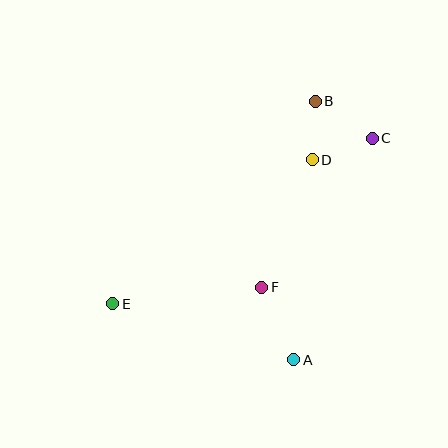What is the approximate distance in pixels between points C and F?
The distance between C and F is approximately 185 pixels.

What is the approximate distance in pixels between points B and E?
The distance between B and E is approximately 286 pixels.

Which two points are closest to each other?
Points B and D are closest to each other.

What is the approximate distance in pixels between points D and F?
The distance between D and F is approximately 137 pixels.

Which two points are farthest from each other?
Points C and E are farthest from each other.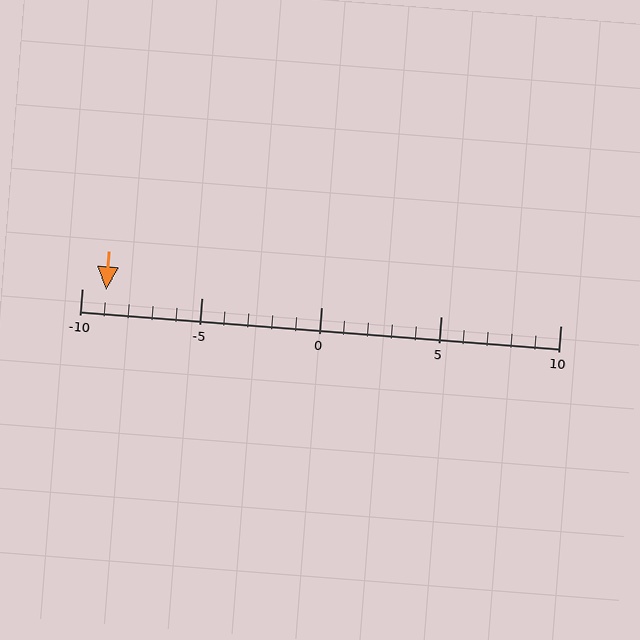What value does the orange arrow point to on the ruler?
The orange arrow points to approximately -9.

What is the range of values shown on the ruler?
The ruler shows values from -10 to 10.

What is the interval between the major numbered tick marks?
The major tick marks are spaced 5 units apart.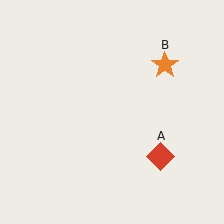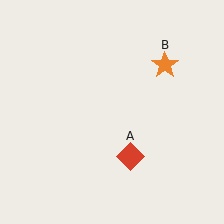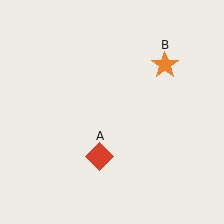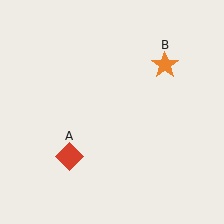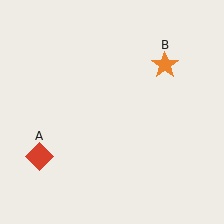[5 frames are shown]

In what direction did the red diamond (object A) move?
The red diamond (object A) moved left.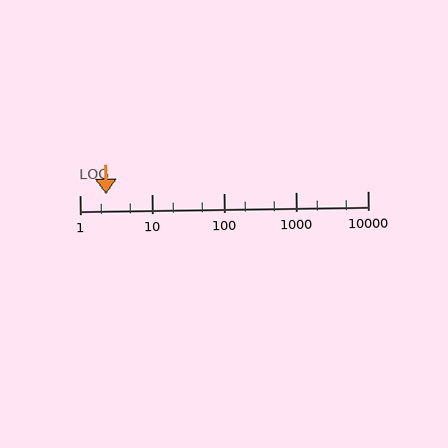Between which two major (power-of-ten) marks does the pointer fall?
The pointer is between 1 and 10.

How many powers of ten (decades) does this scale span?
The scale spans 4 decades, from 1 to 10000.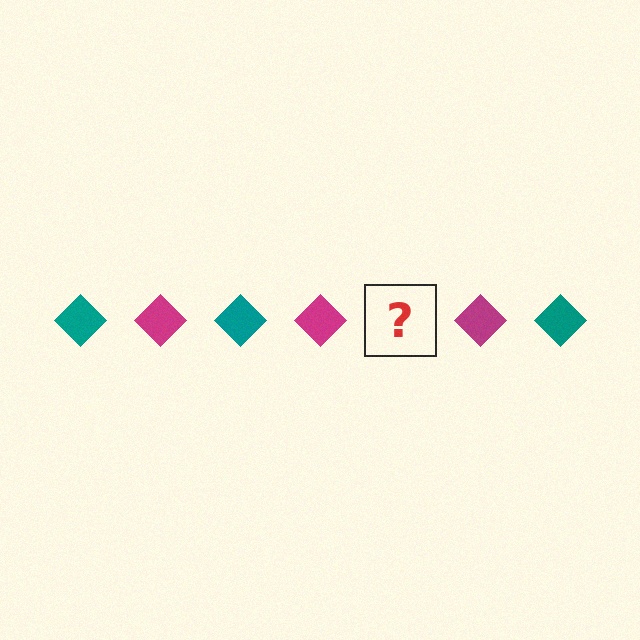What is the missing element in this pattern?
The missing element is a teal diamond.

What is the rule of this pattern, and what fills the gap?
The rule is that the pattern cycles through teal, magenta diamonds. The gap should be filled with a teal diamond.